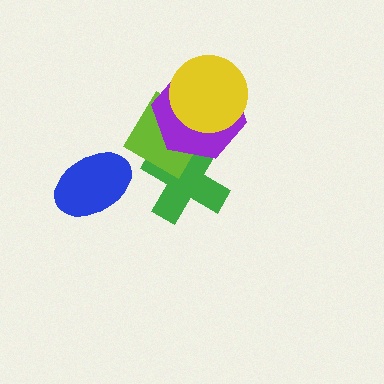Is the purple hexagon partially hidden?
Yes, it is partially covered by another shape.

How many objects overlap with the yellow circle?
2 objects overlap with the yellow circle.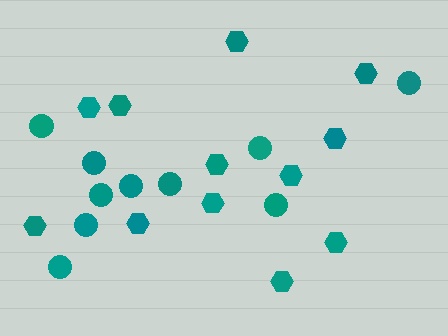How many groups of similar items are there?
There are 2 groups: one group of hexagons (12) and one group of circles (10).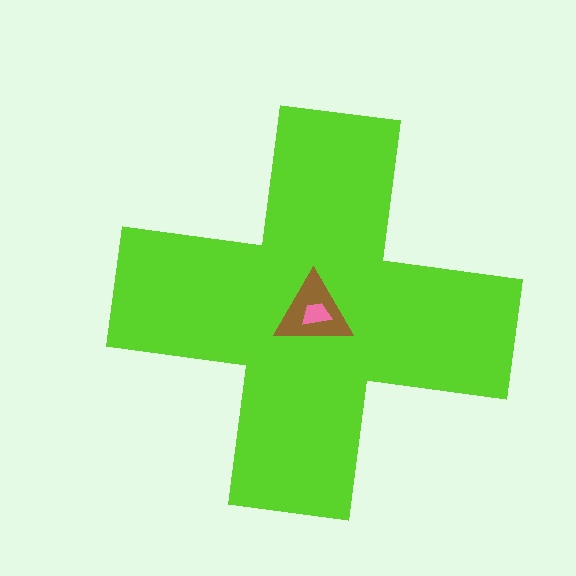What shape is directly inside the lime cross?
The brown triangle.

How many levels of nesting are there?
3.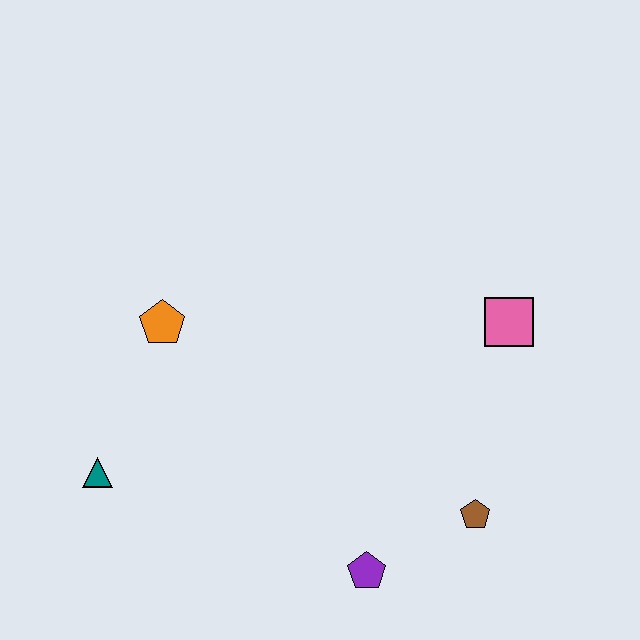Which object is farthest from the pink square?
The teal triangle is farthest from the pink square.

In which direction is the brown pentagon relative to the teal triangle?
The brown pentagon is to the right of the teal triangle.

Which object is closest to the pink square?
The brown pentagon is closest to the pink square.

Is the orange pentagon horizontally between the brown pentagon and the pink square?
No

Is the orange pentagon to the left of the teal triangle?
No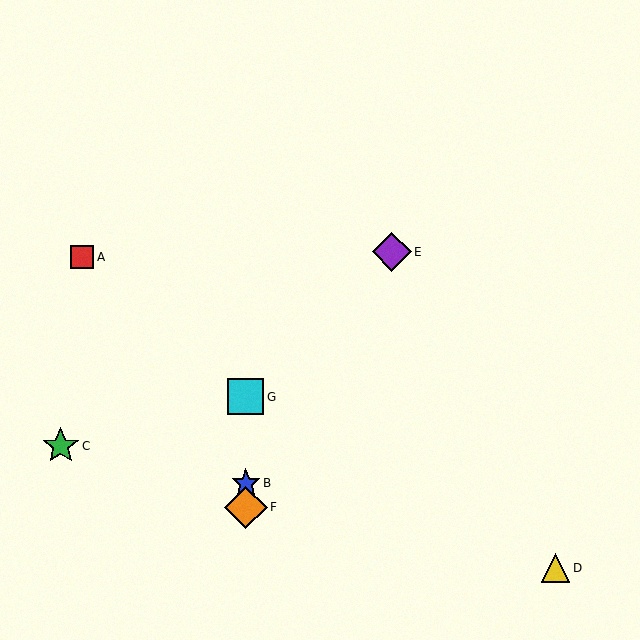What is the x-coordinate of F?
Object F is at x≈246.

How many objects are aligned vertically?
3 objects (B, F, G) are aligned vertically.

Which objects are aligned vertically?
Objects B, F, G are aligned vertically.